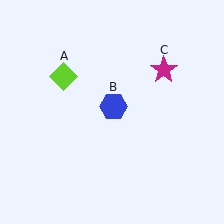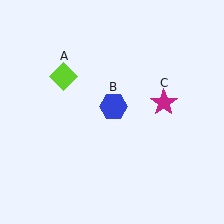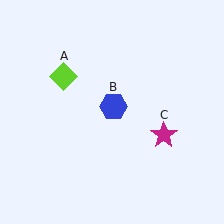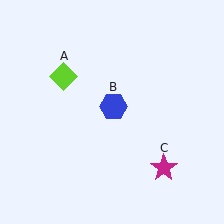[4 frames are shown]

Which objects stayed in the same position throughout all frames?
Lime diamond (object A) and blue hexagon (object B) remained stationary.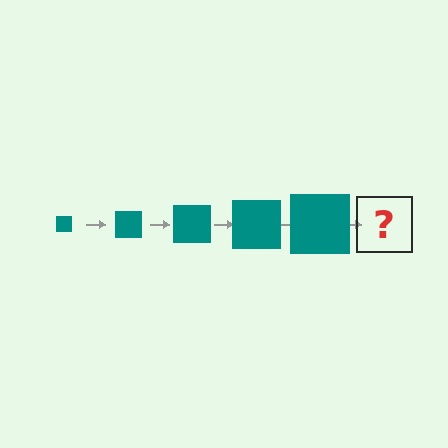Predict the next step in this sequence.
The next step is a teal square, larger than the previous one.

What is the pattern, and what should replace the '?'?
The pattern is that the square gets progressively larger each step. The '?' should be a teal square, larger than the previous one.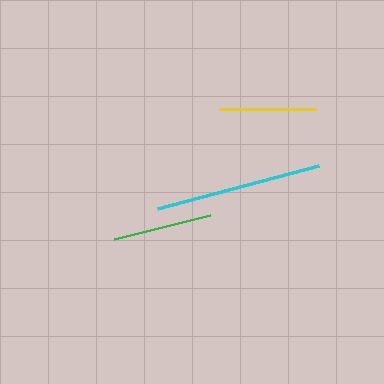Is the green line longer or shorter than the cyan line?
The cyan line is longer than the green line.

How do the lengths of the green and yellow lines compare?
The green and yellow lines are approximately the same length.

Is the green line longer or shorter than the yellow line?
The green line is longer than the yellow line.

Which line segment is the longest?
The cyan line is the longest at approximately 167 pixels.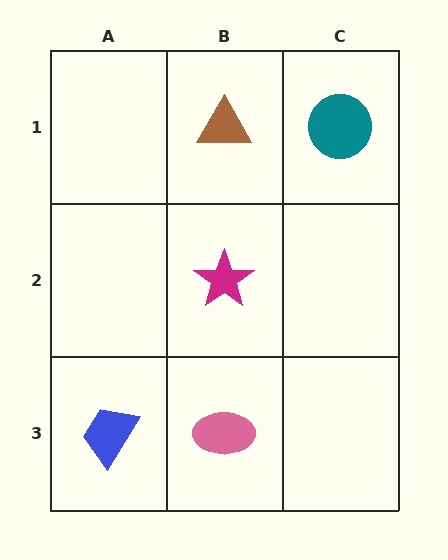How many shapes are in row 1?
2 shapes.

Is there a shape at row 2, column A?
No, that cell is empty.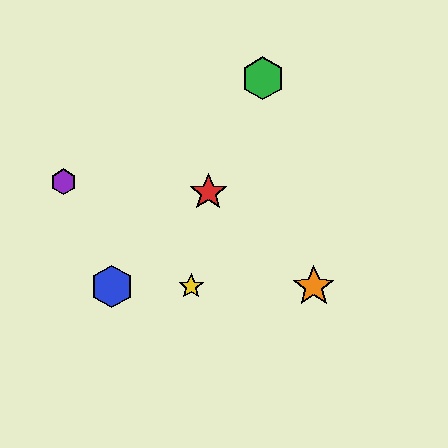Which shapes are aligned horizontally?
The blue hexagon, the yellow star, the orange star are aligned horizontally.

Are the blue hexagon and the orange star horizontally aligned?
Yes, both are at y≈287.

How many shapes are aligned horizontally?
3 shapes (the blue hexagon, the yellow star, the orange star) are aligned horizontally.